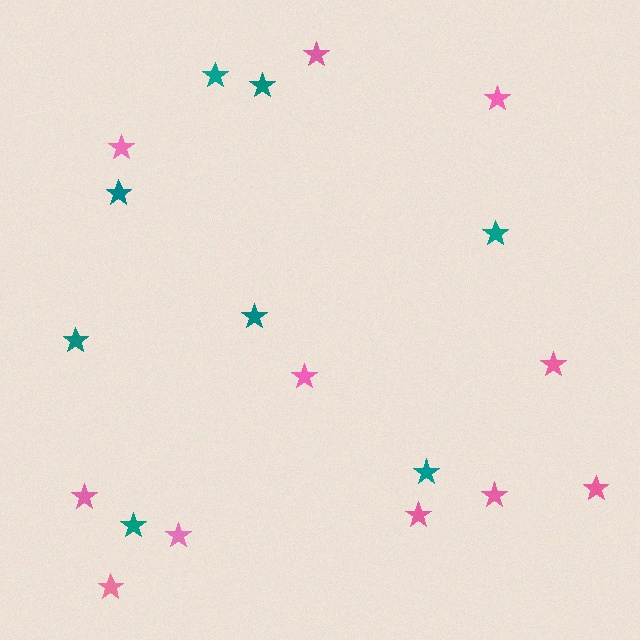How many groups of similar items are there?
There are 2 groups: one group of teal stars (8) and one group of pink stars (11).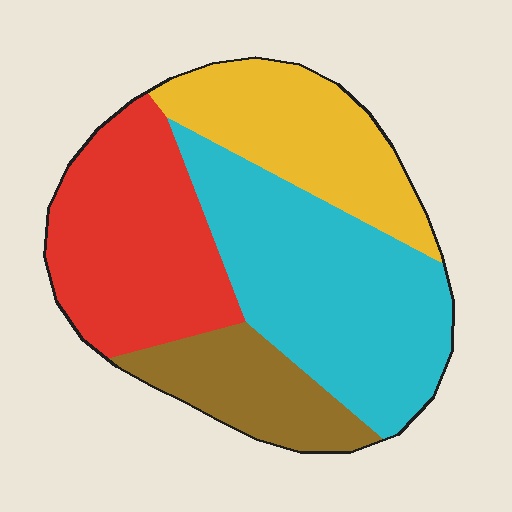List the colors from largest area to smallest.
From largest to smallest: cyan, red, yellow, brown.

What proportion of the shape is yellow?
Yellow covers 21% of the shape.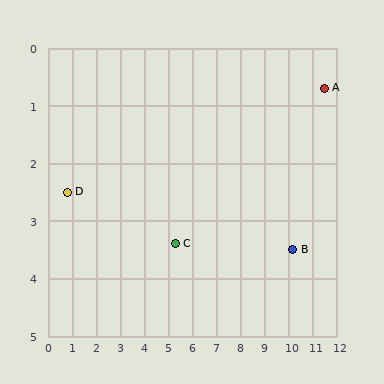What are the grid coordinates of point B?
Point B is at approximately (10.2, 3.5).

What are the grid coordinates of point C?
Point C is at approximately (5.3, 3.4).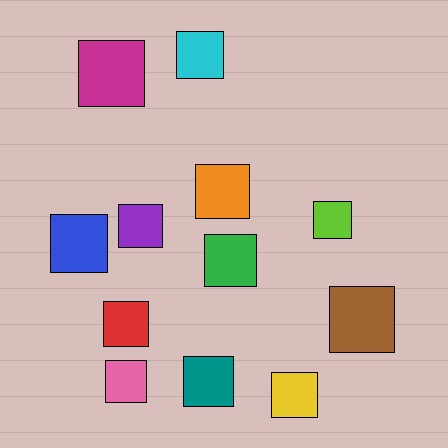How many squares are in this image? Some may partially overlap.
There are 12 squares.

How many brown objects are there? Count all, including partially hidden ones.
There is 1 brown object.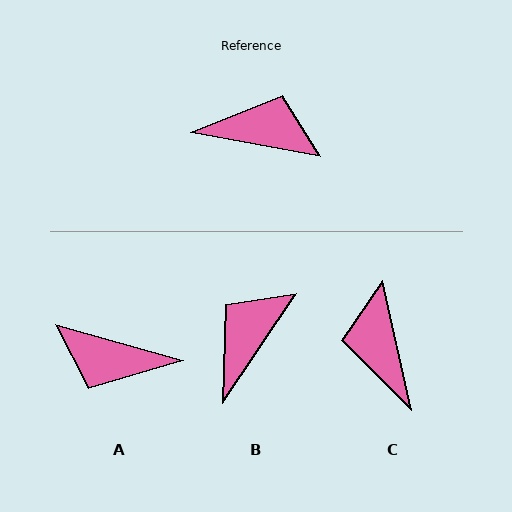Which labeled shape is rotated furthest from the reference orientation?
A, about 175 degrees away.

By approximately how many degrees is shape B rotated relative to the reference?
Approximately 67 degrees counter-clockwise.